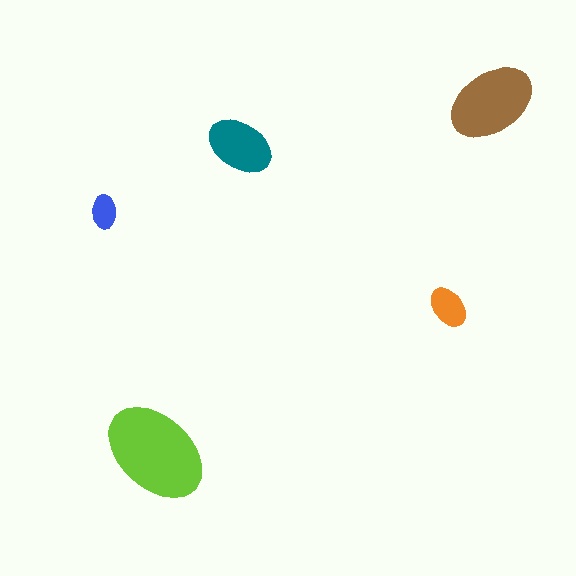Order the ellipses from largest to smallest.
the lime one, the brown one, the teal one, the orange one, the blue one.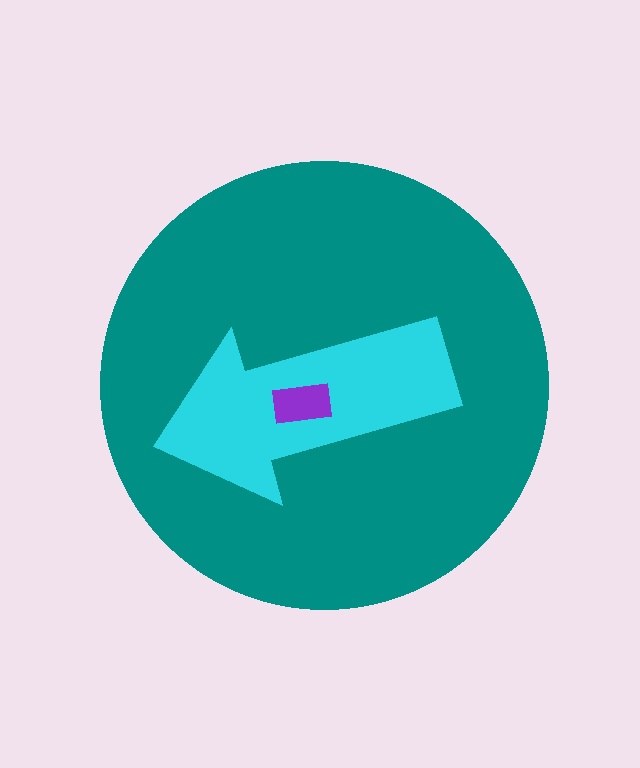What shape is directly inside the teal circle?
The cyan arrow.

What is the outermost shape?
The teal circle.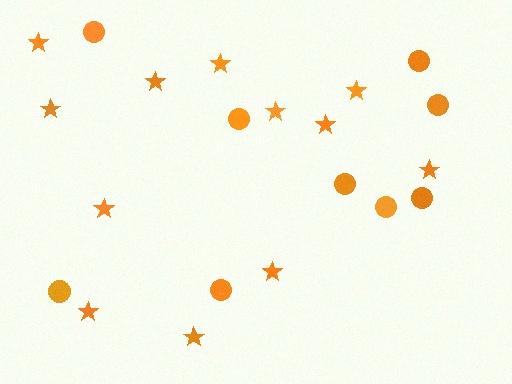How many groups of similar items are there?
There are 2 groups: one group of circles (9) and one group of stars (12).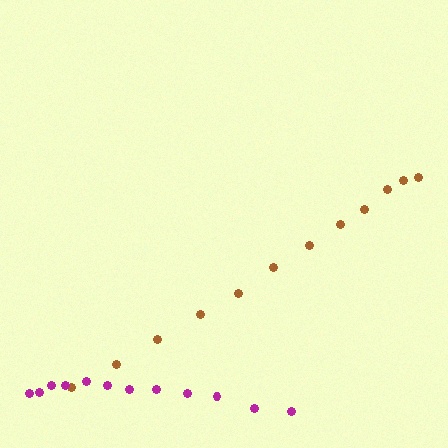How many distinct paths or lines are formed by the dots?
There are 2 distinct paths.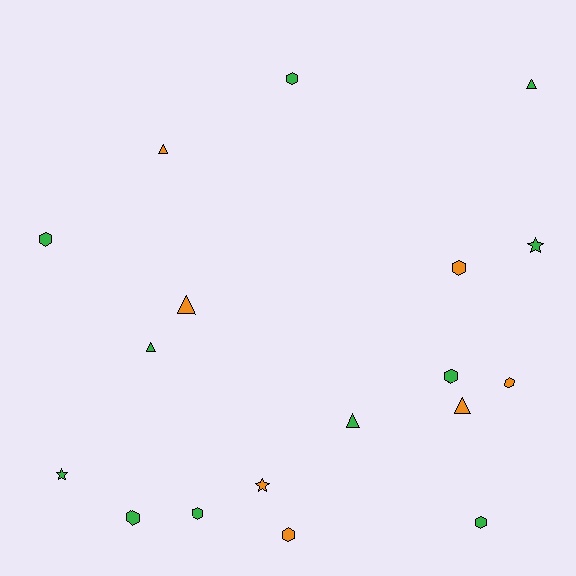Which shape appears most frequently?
Hexagon, with 9 objects.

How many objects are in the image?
There are 18 objects.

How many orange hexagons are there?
There are 3 orange hexagons.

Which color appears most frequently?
Green, with 11 objects.